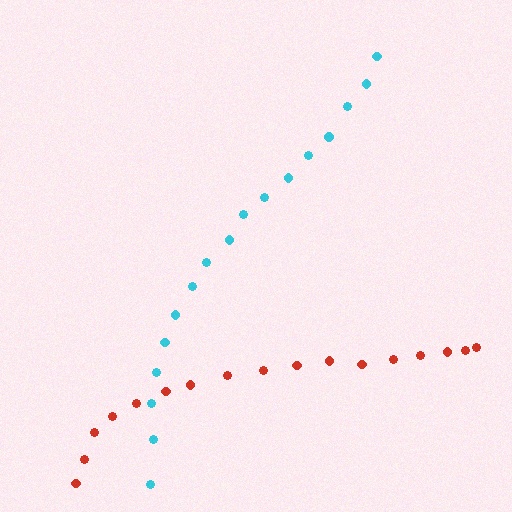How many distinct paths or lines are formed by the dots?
There are 2 distinct paths.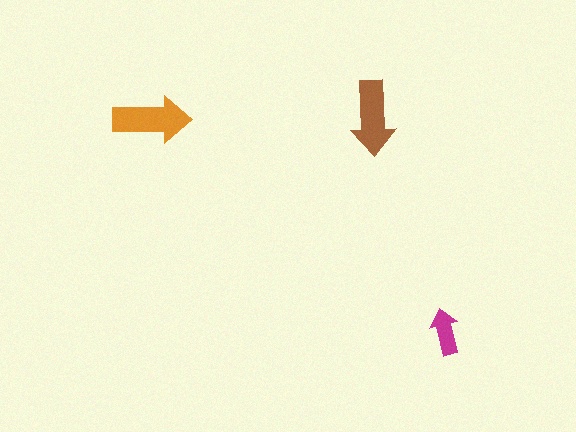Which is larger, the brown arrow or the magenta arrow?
The brown one.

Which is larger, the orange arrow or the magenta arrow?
The orange one.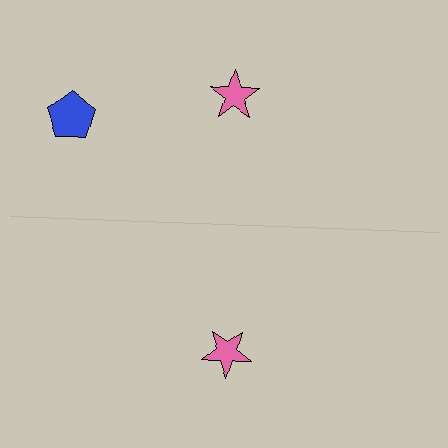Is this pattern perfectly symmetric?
No, the pattern is not perfectly symmetric. A blue pentagon is missing from the bottom side.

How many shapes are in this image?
There are 3 shapes in this image.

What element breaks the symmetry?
A blue pentagon is missing from the bottom side.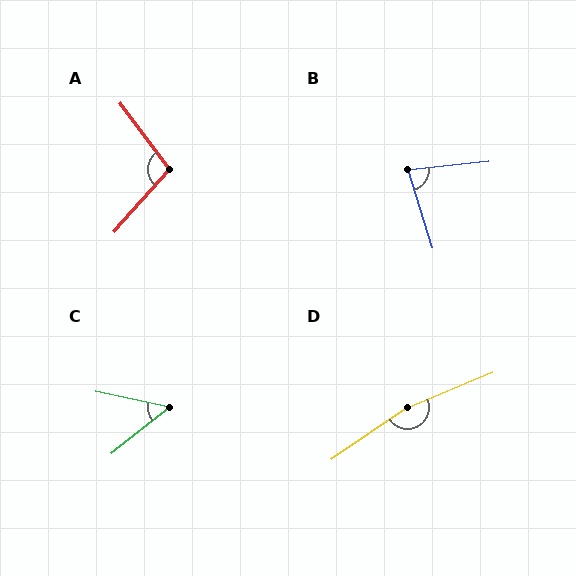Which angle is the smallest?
C, at approximately 50 degrees.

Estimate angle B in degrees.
Approximately 79 degrees.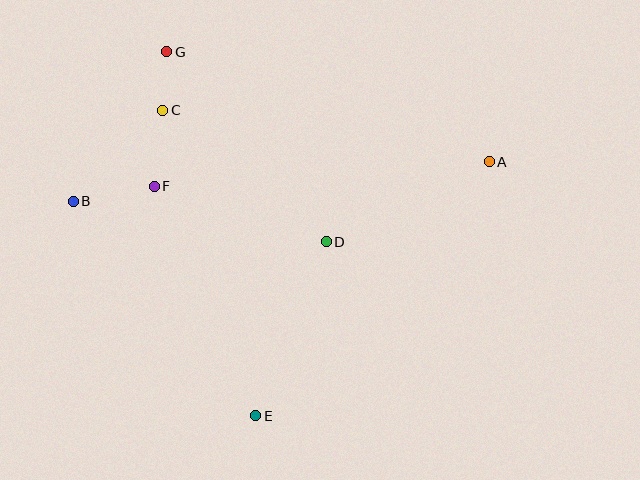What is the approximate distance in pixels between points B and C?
The distance between B and C is approximately 128 pixels.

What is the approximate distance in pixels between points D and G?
The distance between D and G is approximately 248 pixels.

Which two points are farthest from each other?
Points A and B are farthest from each other.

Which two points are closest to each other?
Points C and G are closest to each other.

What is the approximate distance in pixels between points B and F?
The distance between B and F is approximately 83 pixels.